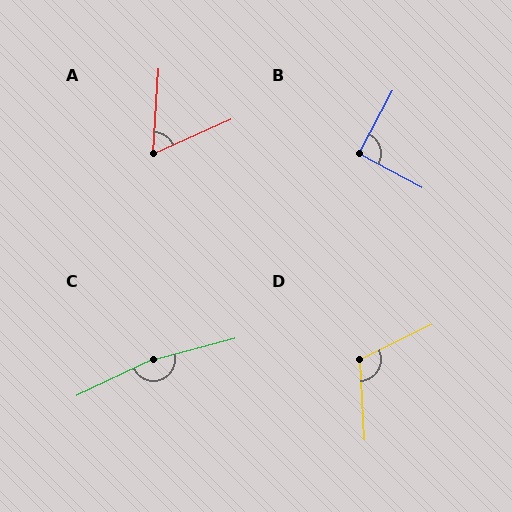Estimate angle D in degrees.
Approximately 113 degrees.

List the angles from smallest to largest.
A (62°), B (90°), D (113°), C (169°).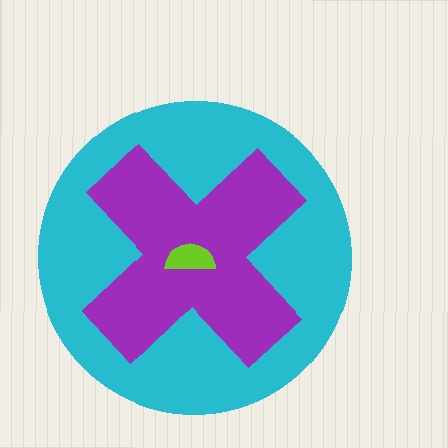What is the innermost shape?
The lime semicircle.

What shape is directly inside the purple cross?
The lime semicircle.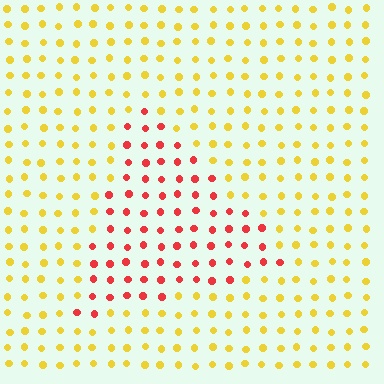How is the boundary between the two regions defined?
The boundary is defined purely by a slight shift in hue (about 54 degrees). Spacing, size, and orientation are identical on both sides.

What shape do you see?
I see a triangle.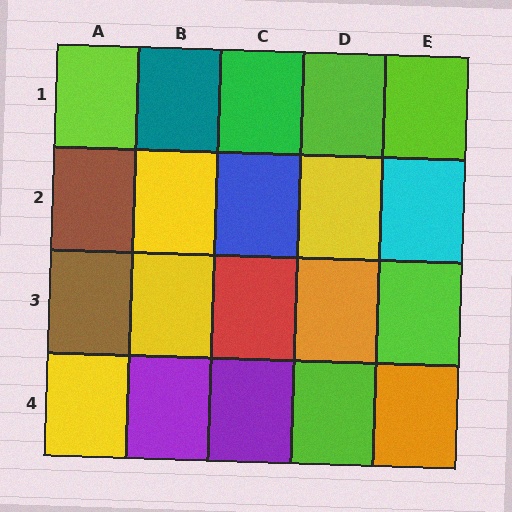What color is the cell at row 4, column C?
Purple.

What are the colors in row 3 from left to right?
Brown, yellow, red, orange, lime.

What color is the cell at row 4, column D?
Lime.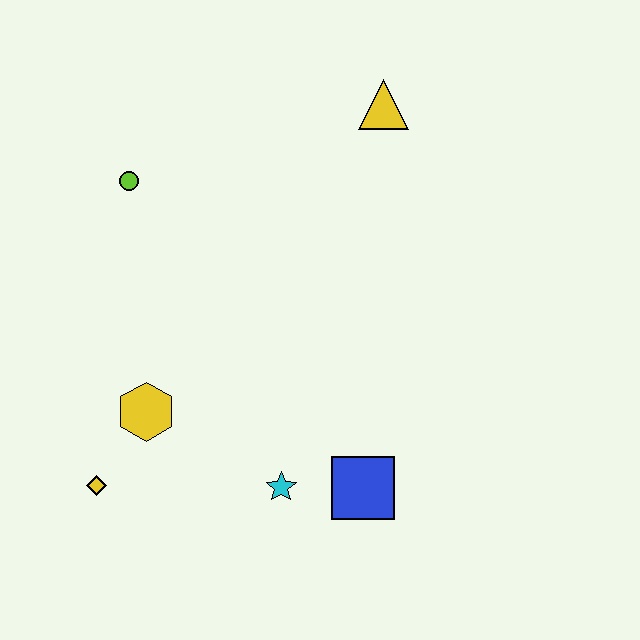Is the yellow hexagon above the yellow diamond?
Yes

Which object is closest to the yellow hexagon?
The yellow diamond is closest to the yellow hexagon.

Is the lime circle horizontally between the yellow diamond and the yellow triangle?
Yes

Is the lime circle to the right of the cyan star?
No